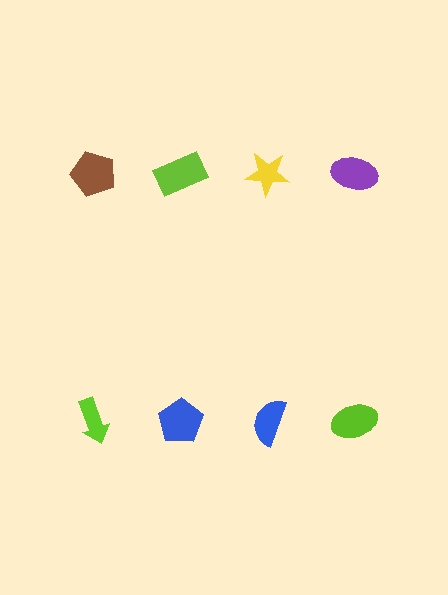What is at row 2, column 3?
A blue semicircle.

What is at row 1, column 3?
A yellow star.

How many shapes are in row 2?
4 shapes.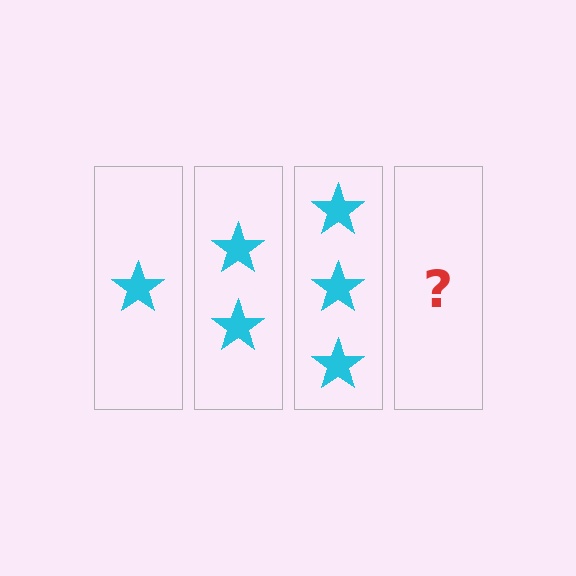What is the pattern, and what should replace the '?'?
The pattern is that each step adds one more star. The '?' should be 4 stars.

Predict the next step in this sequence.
The next step is 4 stars.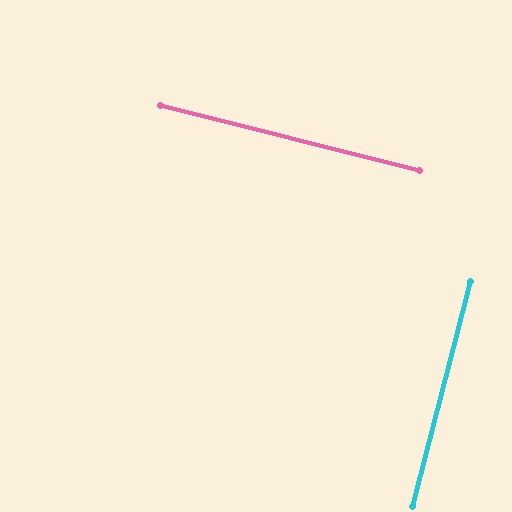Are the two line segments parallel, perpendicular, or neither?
Perpendicular — they meet at approximately 90°.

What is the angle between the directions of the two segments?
Approximately 90 degrees.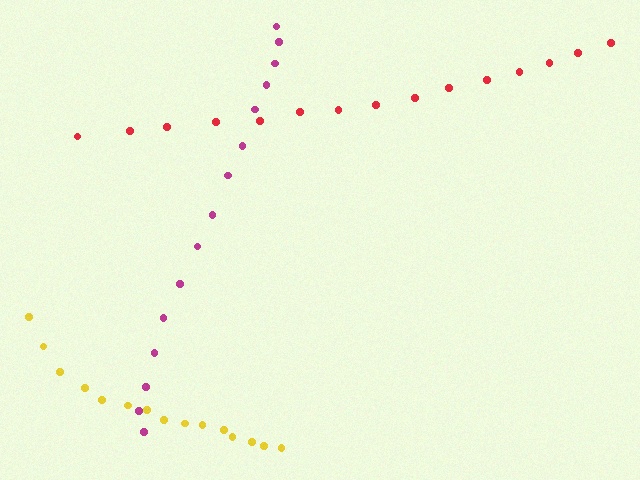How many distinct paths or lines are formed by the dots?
There are 3 distinct paths.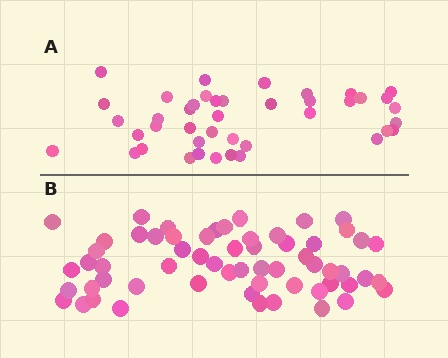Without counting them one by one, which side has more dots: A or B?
Region B (the bottom region) has more dots.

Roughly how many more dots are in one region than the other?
Region B has approximately 20 more dots than region A.